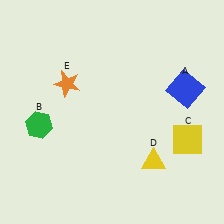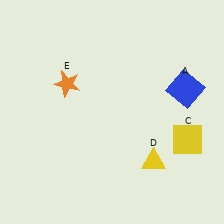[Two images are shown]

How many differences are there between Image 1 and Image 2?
There is 1 difference between the two images.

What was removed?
The green hexagon (B) was removed in Image 2.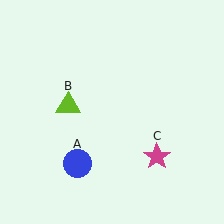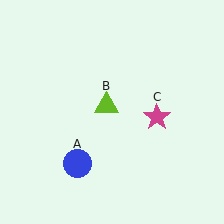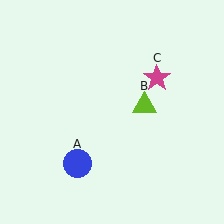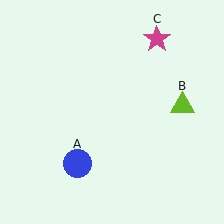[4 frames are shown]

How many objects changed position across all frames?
2 objects changed position: lime triangle (object B), magenta star (object C).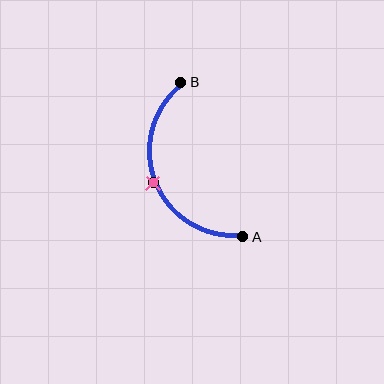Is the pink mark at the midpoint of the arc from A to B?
Yes. The pink mark lies on the arc at equal arc-length from both A and B — it is the arc midpoint.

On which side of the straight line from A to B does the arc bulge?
The arc bulges to the left of the straight line connecting A and B.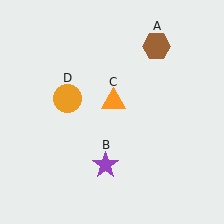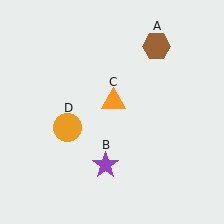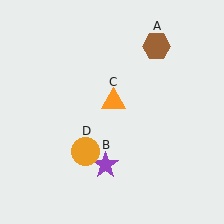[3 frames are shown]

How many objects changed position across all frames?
1 object changed position: orange circle (object D).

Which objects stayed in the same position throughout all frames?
Brown hexagon (object A) and purple star (object B) and orange triangle (object C) remained stationary.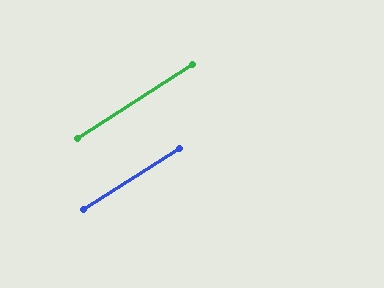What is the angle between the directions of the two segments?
Approximately 1 degree.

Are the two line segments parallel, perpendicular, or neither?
Parallel — their directions differ by only 0.7°.